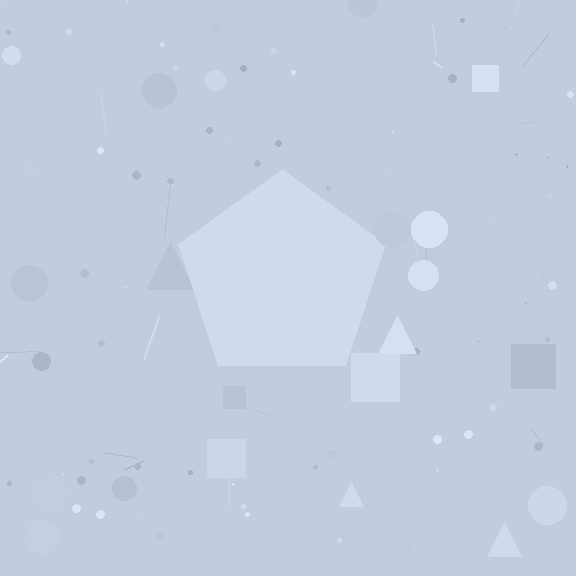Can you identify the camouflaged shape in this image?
The camouflaged shape is a pentagon.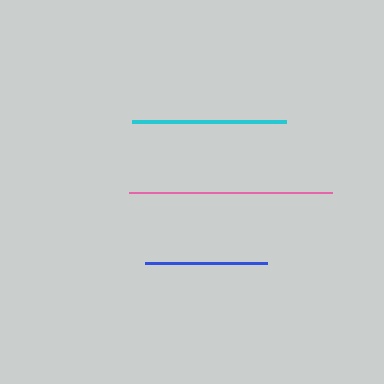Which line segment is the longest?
The pink line is the longest at approximately 203 pixels.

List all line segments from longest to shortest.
From longest to shortest: pink, cyan, blue.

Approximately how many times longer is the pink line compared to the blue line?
The pink line is approximately 1.7 times the length of the blue line.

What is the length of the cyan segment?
The cyan segment is approximately 155 pixels long.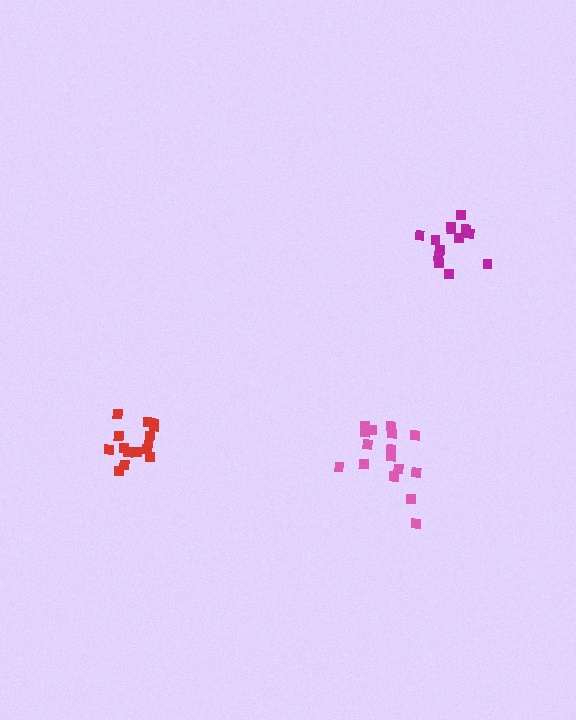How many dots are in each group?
Group 1: 15 dots, Group 2: 13 dots, Group 3: 16 dots (44 total).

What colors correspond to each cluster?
The clusters are colored: red, magenta, pink.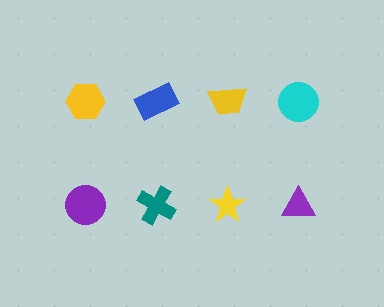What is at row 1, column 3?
A yellow trapezoid.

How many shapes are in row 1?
4 shapes.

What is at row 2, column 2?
A teal cross.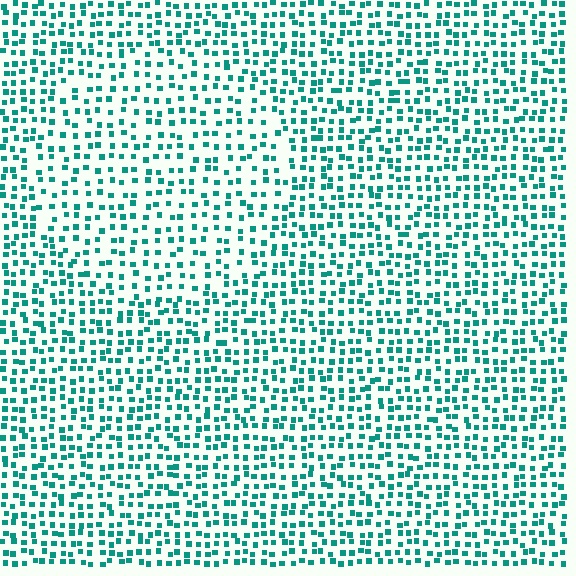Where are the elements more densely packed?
The elements are more densely packed outside the circle boundary.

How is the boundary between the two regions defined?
The boundary is defined by a change in element density (approximately 1.5x ratio). All elements are the same color, size, and shape.